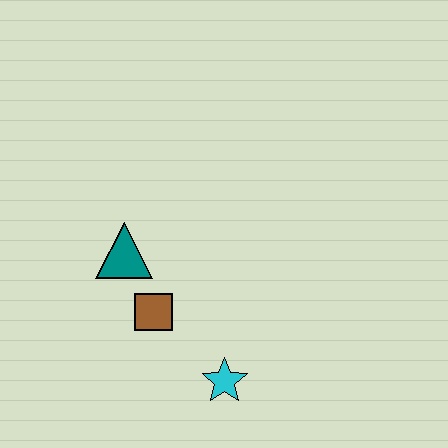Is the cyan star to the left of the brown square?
No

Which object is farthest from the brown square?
The cyan star is farthest from the brown square.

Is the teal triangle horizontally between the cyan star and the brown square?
No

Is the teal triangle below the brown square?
No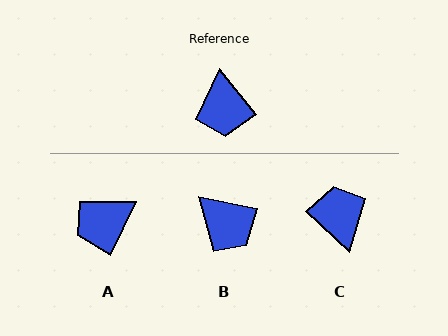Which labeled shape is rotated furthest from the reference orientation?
C, about 172 degrees away.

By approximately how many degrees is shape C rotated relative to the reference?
Approximately 172 degrees clockwise.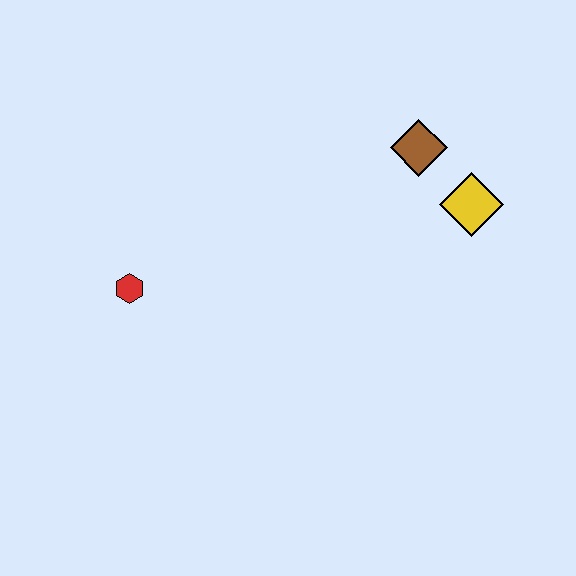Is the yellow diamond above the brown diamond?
No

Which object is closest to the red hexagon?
The brown diamond is closest to the red hexagon.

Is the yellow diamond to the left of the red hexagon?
No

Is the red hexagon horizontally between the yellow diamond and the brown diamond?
No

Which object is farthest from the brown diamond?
The red hexagon is farthest from the brown diamond.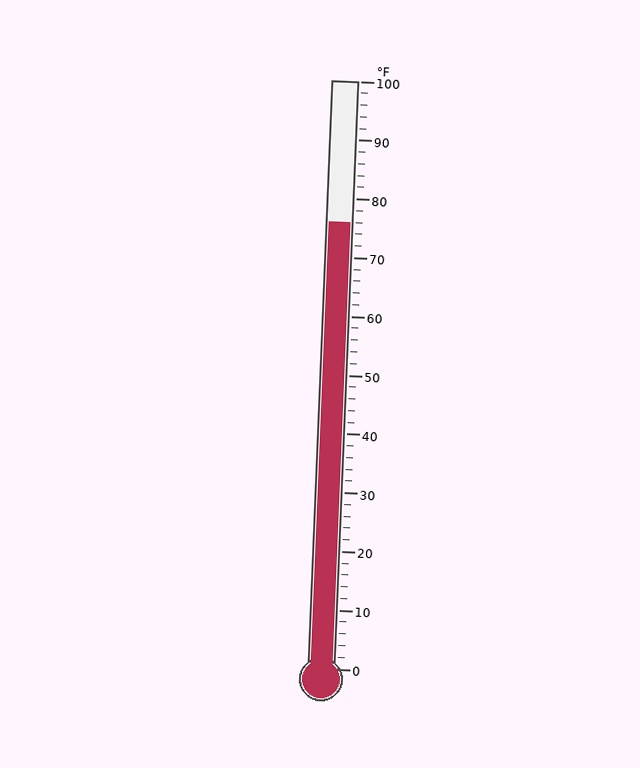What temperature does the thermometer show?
The thermometer shows approximately 76°F.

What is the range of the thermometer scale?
The thermometer scale ranges from 0°F to 100°F.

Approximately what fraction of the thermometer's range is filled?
The thermometer is filled to approximately 75% of its range.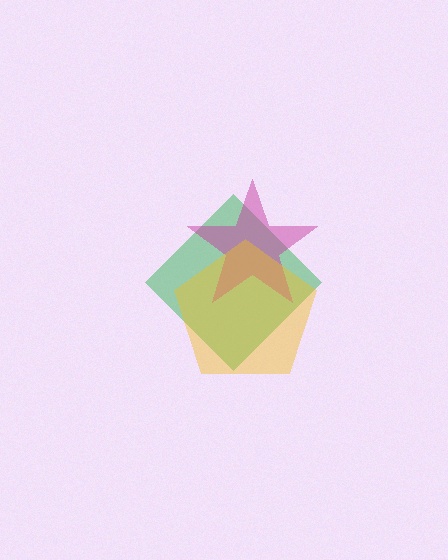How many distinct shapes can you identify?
There are 3 distinct shapes: a green diamond, a magenta star, a yellow pentagon.